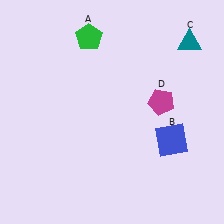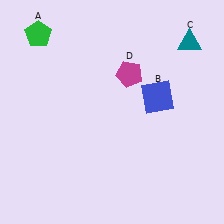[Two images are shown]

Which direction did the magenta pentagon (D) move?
The magenta pentagon (D) moved left.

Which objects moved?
The objects that moved are: the green pentagon (A), the blue square (B), the magenta pentagon (D).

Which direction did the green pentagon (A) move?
The green pentagon (A) moved left.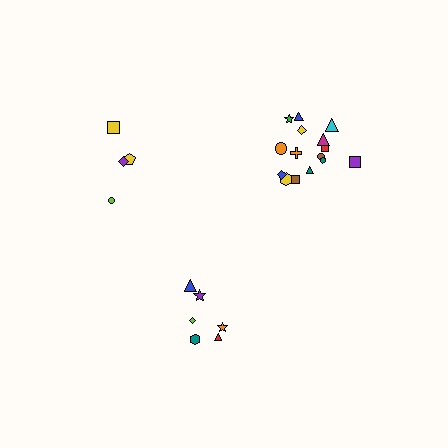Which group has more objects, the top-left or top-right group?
The top-right group.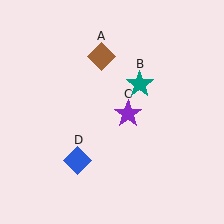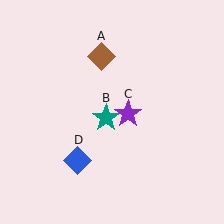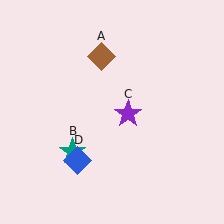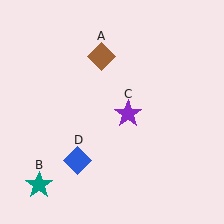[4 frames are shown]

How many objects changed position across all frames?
1 object changed position: teal star (object B).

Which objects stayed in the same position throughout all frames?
Brown diamond (object A) and purple star (object C) and blue diamond (object D) remained stationary.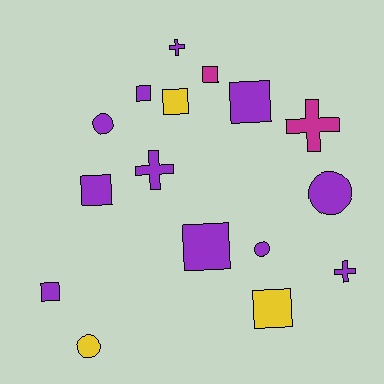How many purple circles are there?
There are 3 purple circles.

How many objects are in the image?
There are 16 objects.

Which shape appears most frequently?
Square, with 8 objects.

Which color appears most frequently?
Purple, with 11 objects.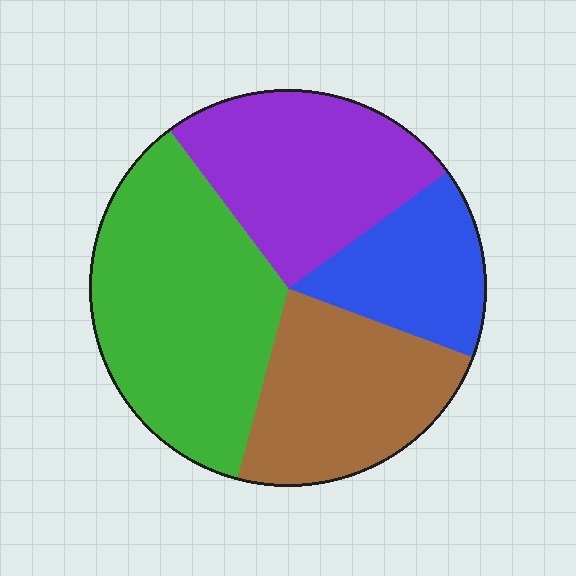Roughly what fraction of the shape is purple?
Purple takes up between a quarter and a half of the shape.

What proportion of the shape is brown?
Brown takes up about one quarter (1/4) of the shape.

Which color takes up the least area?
Blue, at roughly 15%.